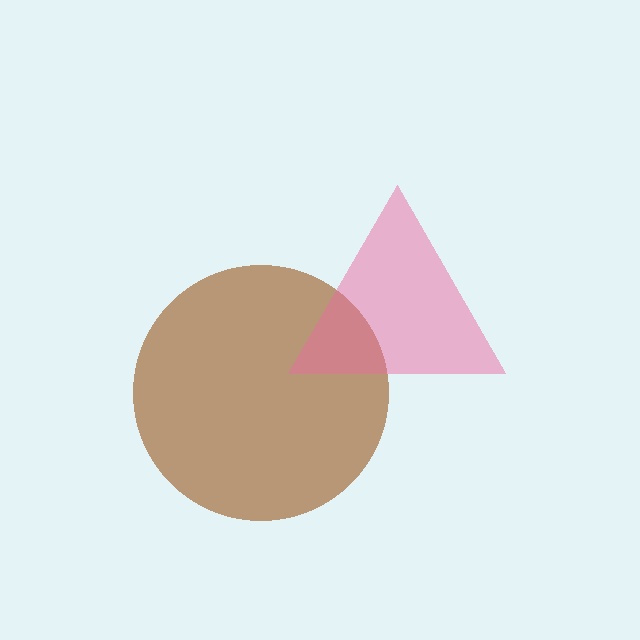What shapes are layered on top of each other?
The layered shapes are: a brown circle, a pink triangle.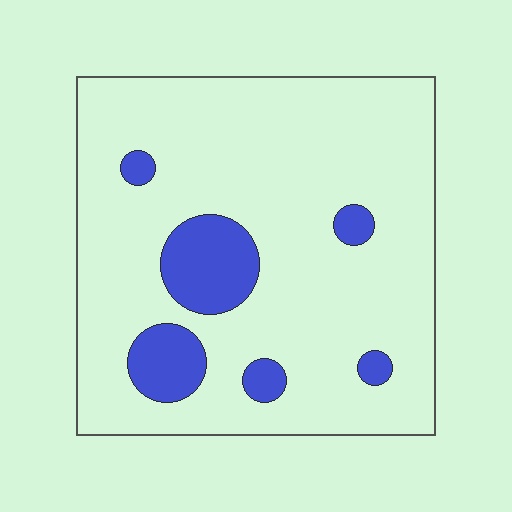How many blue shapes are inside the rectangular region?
6.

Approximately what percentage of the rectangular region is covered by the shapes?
Approximately 15%.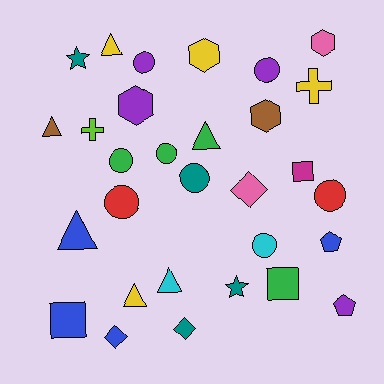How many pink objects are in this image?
There are 2 pink objects.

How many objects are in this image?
There are 30 objects.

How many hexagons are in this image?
There are 4 hexagons.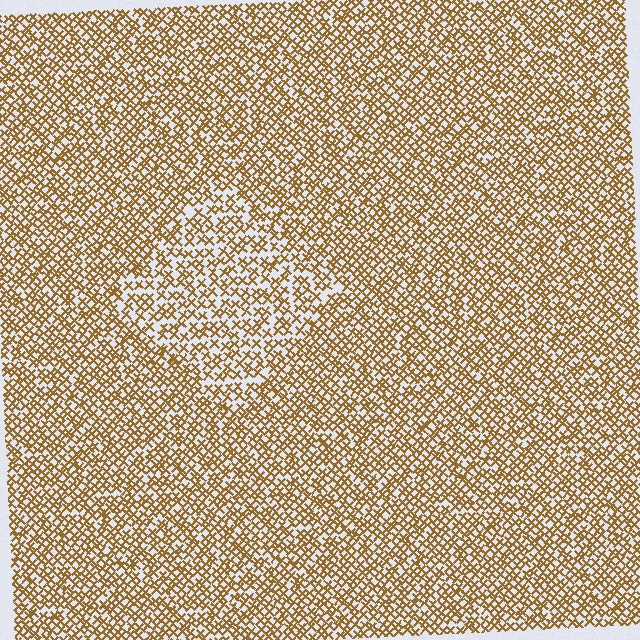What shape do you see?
I see a diamond.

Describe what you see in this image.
The image contains small brown elements arranged at two different densities. A diamond-shaped region is visible where the elements are less densely packed than the surrounding area.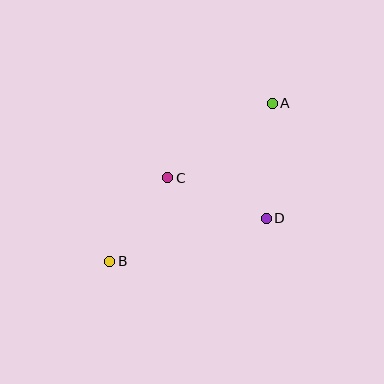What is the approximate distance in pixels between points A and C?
The distance between A and C is approximately 128 pixels.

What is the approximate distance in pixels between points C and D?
The distance between C and D is approximately 106 pixels.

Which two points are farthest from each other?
Points A and B are farthest from each other.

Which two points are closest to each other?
Points B and C are closest to each other.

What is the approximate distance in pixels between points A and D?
The distance between A and D is approximately 115 pixels.